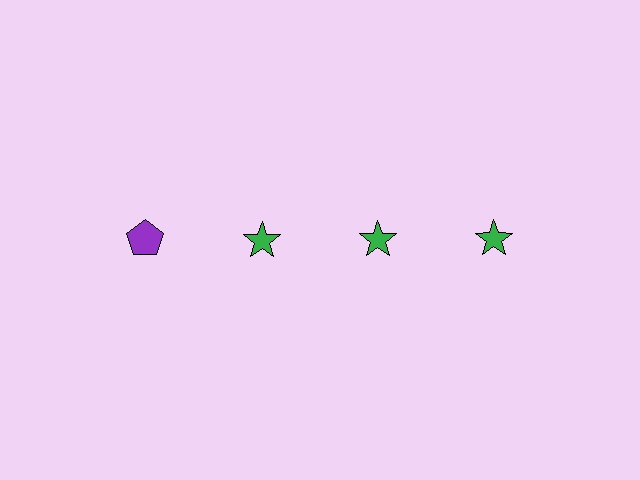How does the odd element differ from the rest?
It differs in both color (purple instead of green) and shape (pentagon instead of star).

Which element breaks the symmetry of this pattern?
The purple pentagon in the top row, leftmost column breaks the symmetry. All other shapes are green stars.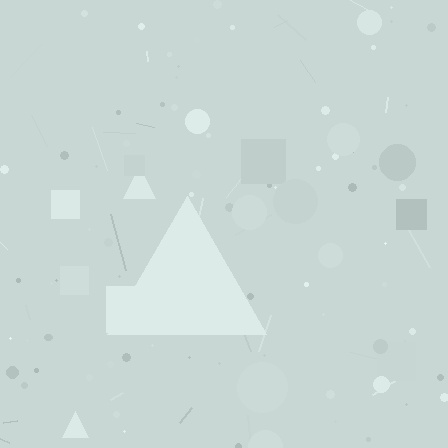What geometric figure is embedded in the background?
A triangle is embedded in the background.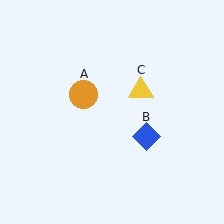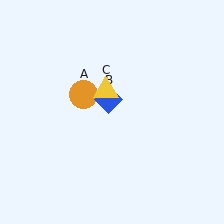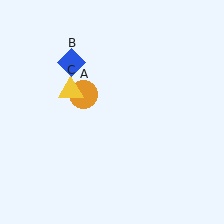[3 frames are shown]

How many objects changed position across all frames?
2 objects changed position: blue diamond (object B), yellow triangle (object C).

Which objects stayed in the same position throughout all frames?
Orange circle (object A) remained stationary.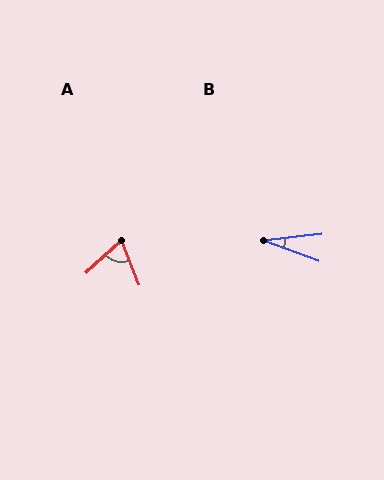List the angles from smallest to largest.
B (27°), A (69°).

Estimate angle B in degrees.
Approximately 27 degrees.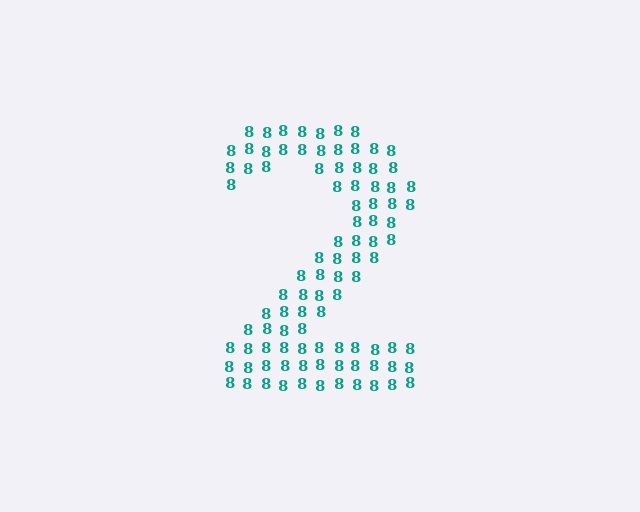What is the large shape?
The large shape is the digit 2.